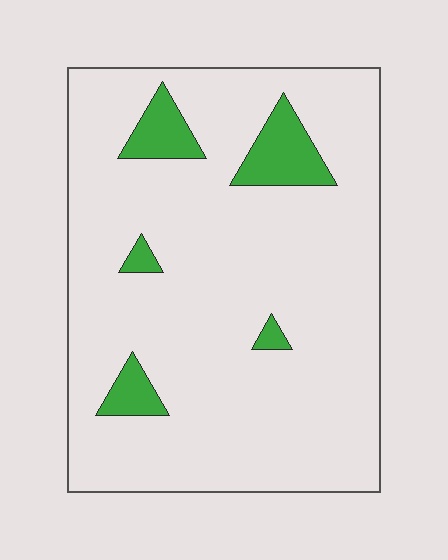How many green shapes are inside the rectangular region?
5.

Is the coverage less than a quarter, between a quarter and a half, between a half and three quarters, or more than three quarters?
Less than a quarter.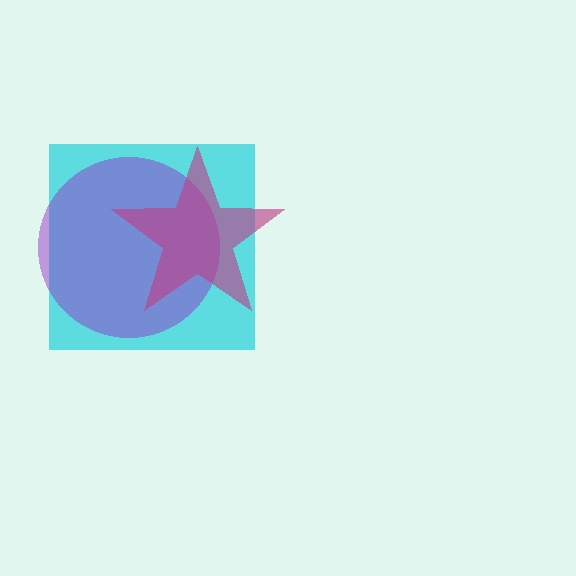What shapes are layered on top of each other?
The layered shapes are: a cyan square, a purple circle, a magenta star.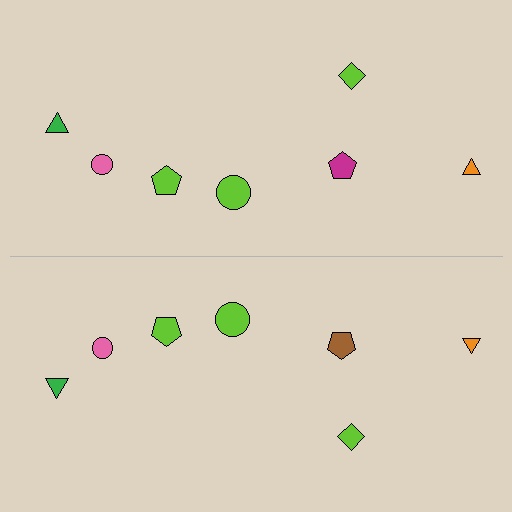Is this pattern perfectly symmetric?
No, the pattern is not perfectly symmetric. The brown pentagon on the bottom side breaks the symmetry — its mirror counterpart is magenta.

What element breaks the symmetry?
The brown pentagon on the bottom side breaks the symmetry — its mirror counterpart is magenta.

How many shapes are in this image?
There are 14 shapes in this image.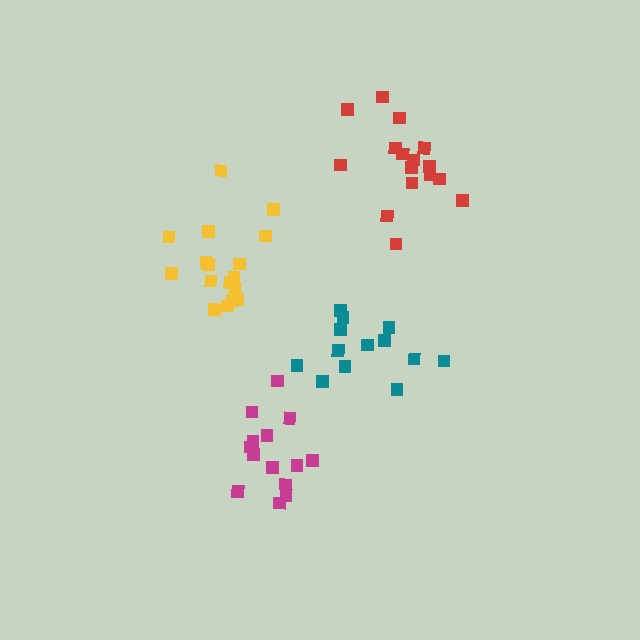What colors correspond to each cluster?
The clusters are colored: red, teal, magenta, yellow.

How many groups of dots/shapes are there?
There are 4 groups.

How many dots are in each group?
Group 1: 16 dots, Group 2: 13 dots, Group 3: 14 dots, Group 4: 17 dots (60 total).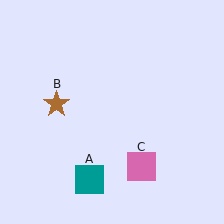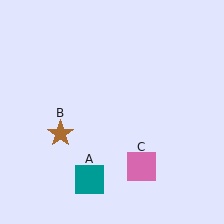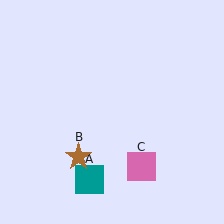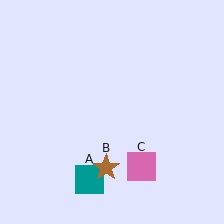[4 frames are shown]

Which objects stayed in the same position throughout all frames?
Teal square (object A) and pink square (object C) remained stationary.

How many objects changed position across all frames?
1 object changed position: brown star (object B).